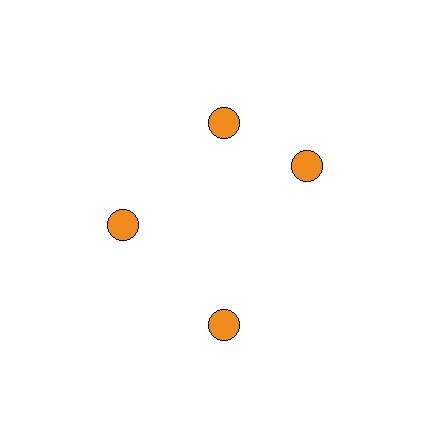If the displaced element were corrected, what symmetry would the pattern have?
It would have 4-fold rotational symmetry — the pattern would map onto itself every 90 degrees.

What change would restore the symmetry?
The symmetry would be restored by rotating it back into even spacing with its neighbors so that all 4 circles sit at equal angles and equal distance from the center.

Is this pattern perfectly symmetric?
No. The 4 orange circles are arranged in a ring, but one element near the 3 o'clock position is rotated out of alignment along the ring, breaking the 4-fold rotational symmetry.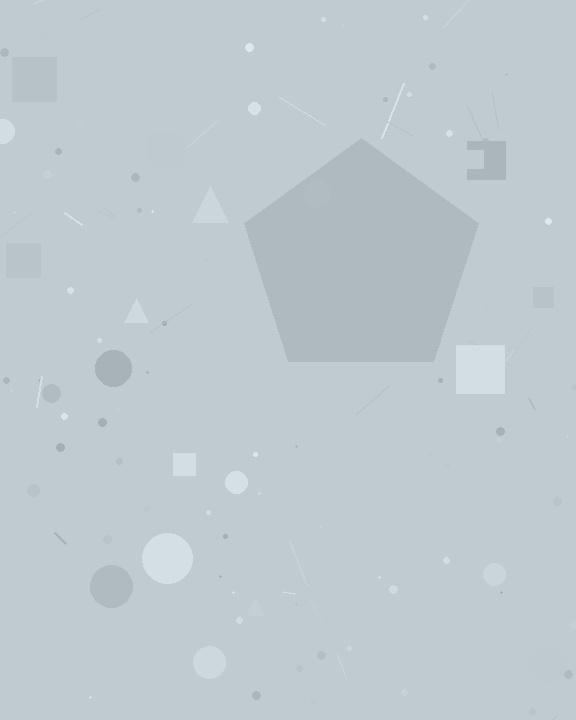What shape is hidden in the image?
A pentagon is hidden in the image.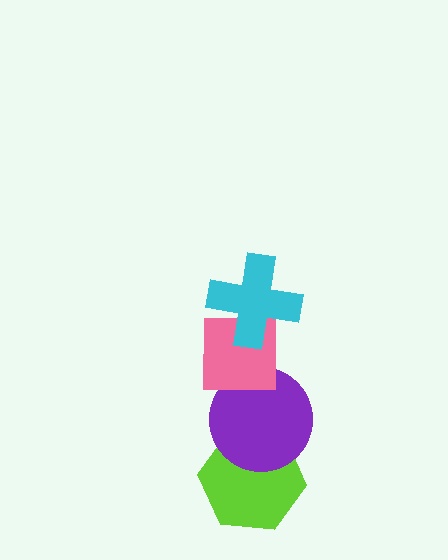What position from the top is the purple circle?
The purple circle is 3rd from the top.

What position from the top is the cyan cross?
The cyan cross is 1st from the top.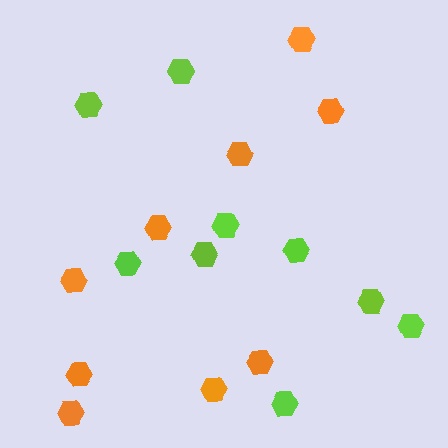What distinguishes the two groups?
There are 2 groups: one group of orange hexagons (9) and one group of lime hexagons (9).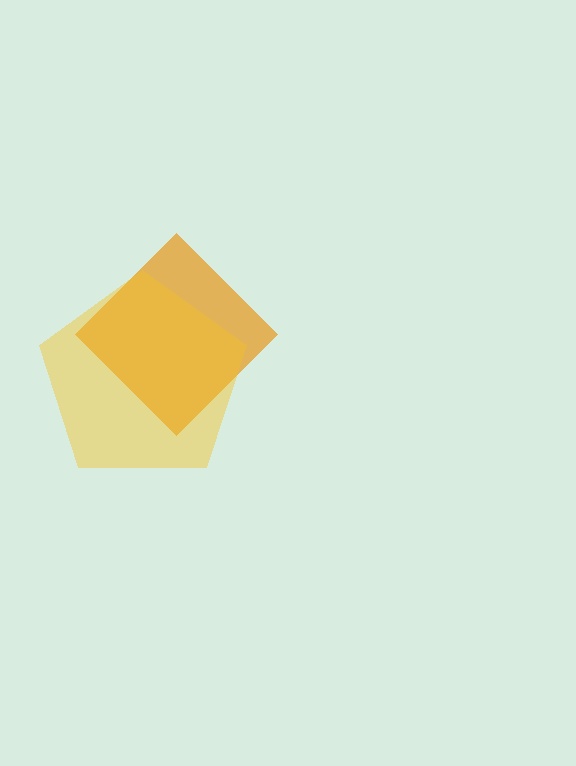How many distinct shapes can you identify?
There are 2 distinct shapes: an orange diamond, a yellow pentagon.